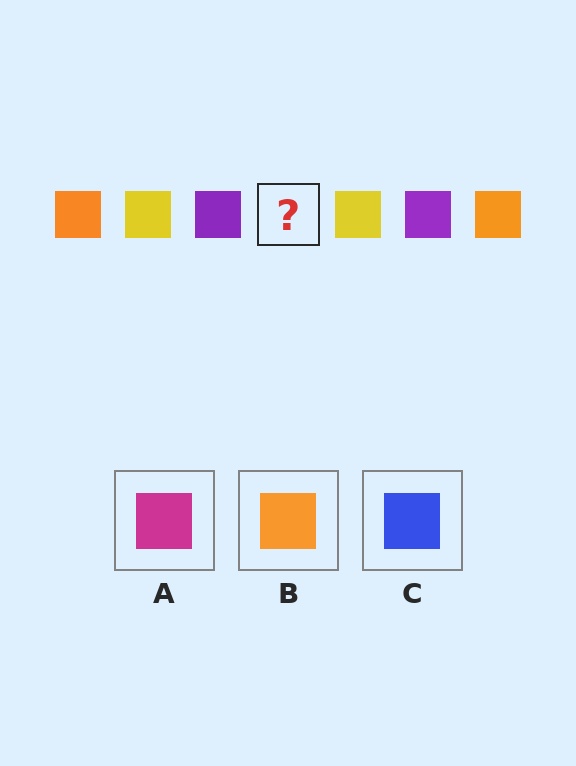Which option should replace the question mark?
Option B.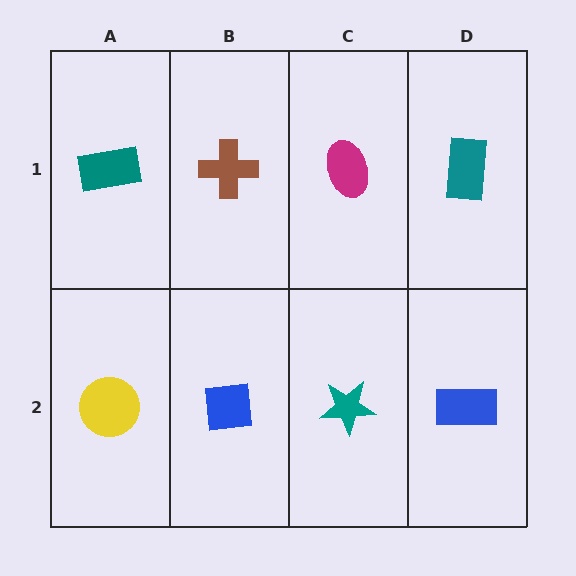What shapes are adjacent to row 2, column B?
A brown cross (row 1, column B), a yellow circle (row 2, column A), a teal star (row 2, column C).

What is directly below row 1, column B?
A blue square.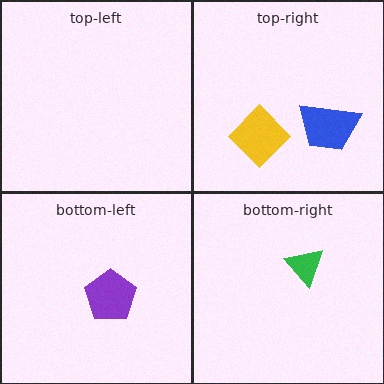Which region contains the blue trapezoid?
The top-right region.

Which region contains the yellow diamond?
The top-right region.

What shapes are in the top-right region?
The yellow diamond, the blue trapezoid.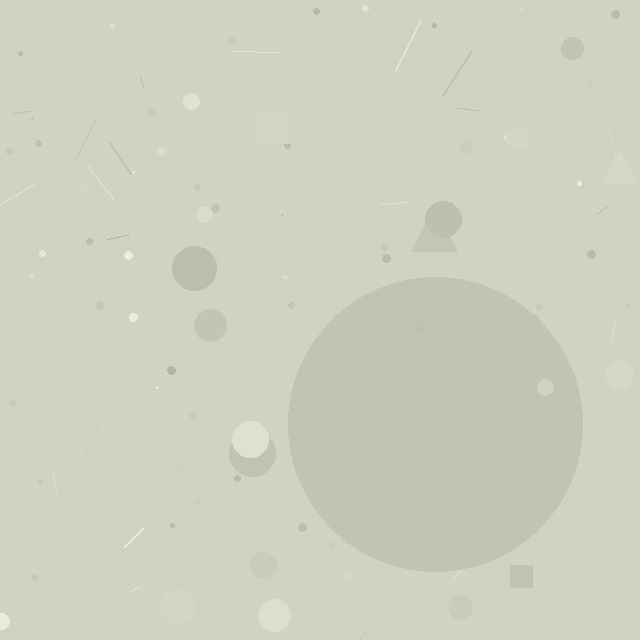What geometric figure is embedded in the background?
A circle is embedded in the background.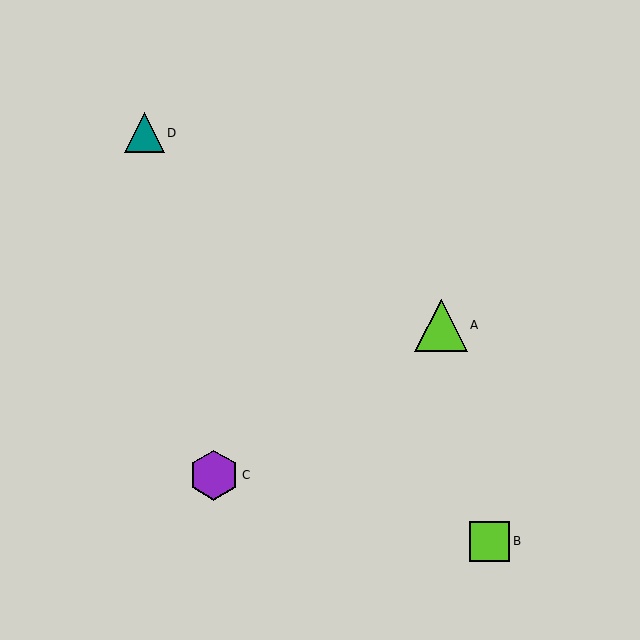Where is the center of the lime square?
The center of the lime square is at (490, 541).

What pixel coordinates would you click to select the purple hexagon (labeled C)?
Click at (214, 475) to select the purple hexagon C.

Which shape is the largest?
The lime triangle (labeled A) is the largest.